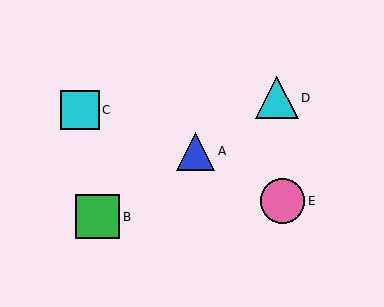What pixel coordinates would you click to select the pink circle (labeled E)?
Click at (282, 201) to select the pink circle E.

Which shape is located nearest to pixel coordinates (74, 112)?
The cyan square (labeled C) at (80, 110) is nearest to that location.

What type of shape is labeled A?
Shape A is a blue triangle.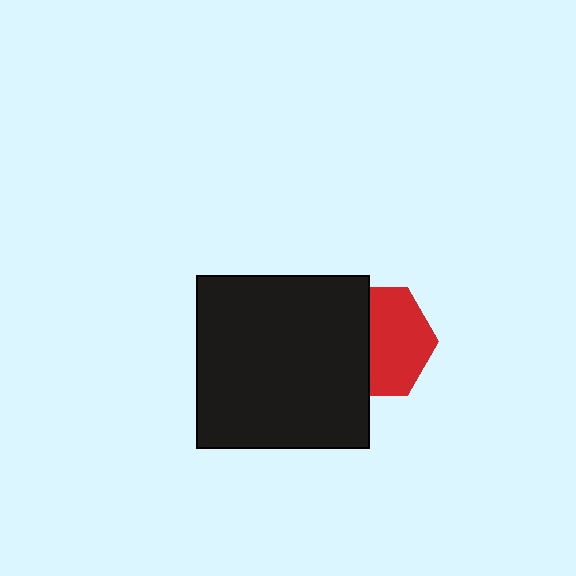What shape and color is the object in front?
The object in front is a black square.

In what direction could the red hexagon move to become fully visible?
The red hexagon could move right. That would shift it out from behind the black square entirely.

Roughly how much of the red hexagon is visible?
About half of it is visible (roughly 57%).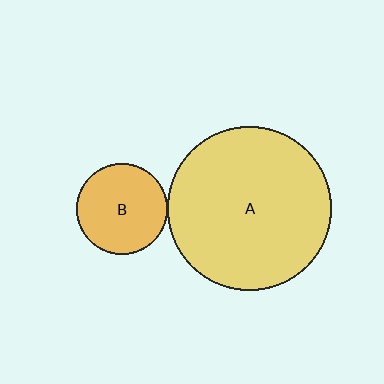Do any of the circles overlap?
No, none of the circles overlap.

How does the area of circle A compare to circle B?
Approximately 3.2 times.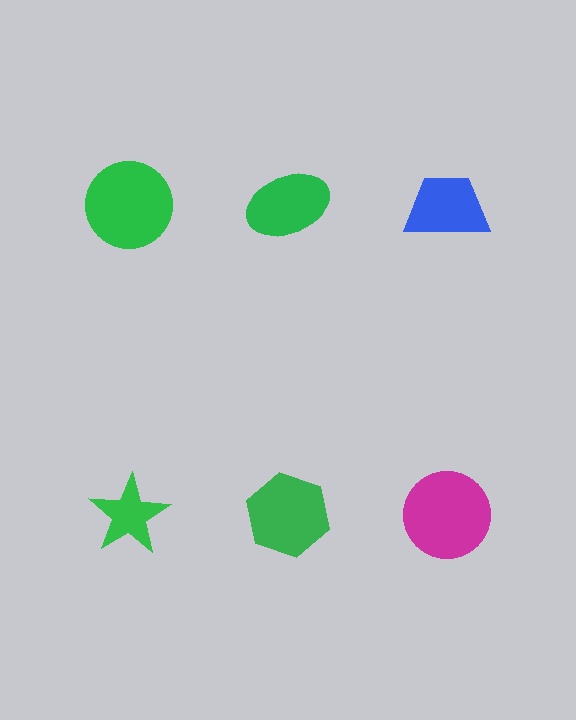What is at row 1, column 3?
A blue trapezoid.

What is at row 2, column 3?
A magenta circle.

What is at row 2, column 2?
A green hexagon.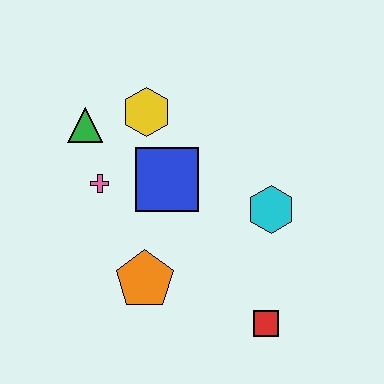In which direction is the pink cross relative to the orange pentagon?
The pink cross is above the orange pentagon.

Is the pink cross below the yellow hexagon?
Yes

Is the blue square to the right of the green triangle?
Yes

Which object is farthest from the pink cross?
The red square is farthest from the pink cross.